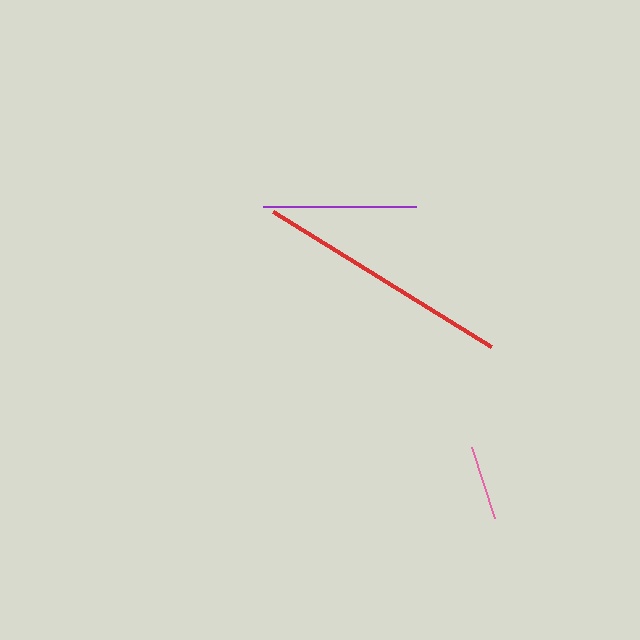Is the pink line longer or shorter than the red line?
The red line is longer than the pink line.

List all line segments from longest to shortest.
From longest to shortest: red, purple, pink.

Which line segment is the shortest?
The pink line is the shortest at approximately 75 pixels.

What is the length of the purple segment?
The purple segment is approximately 153 pixels long.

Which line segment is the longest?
The red line is the longest at approximately 256 pixels.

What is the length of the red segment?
The red segment is approximately 256 pixels long.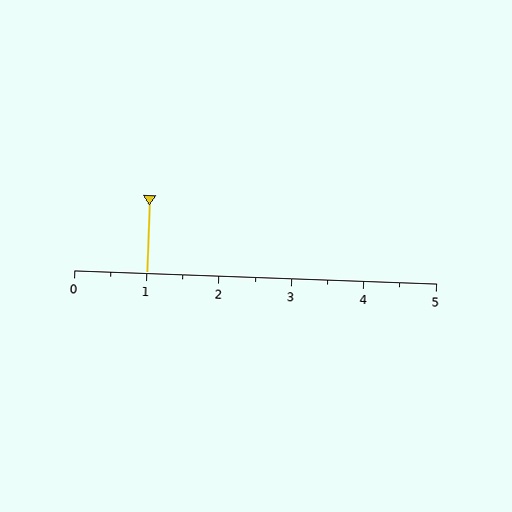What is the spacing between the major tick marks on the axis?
The major ticks are spaced 1 apart.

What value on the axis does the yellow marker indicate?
The marker indicates approximately 1.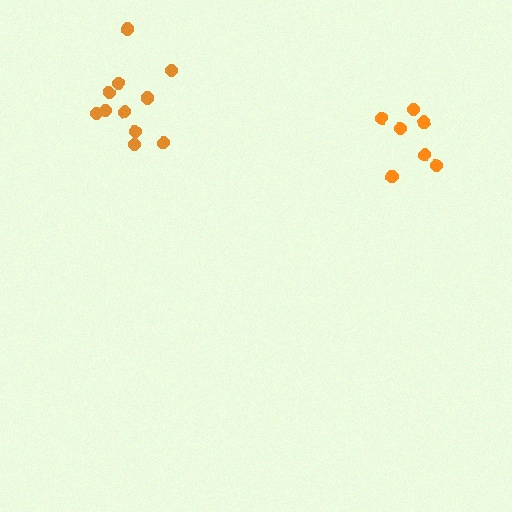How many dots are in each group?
Group 1: 7 dots, Group 2: 11 dots (18 total).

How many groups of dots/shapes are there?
There are 2 groups.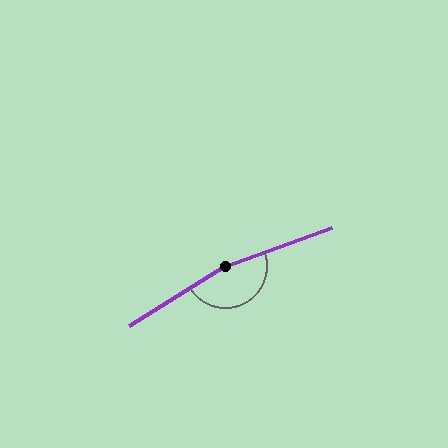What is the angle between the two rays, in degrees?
Approximately 167 degrees.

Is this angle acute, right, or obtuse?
It is obtuse.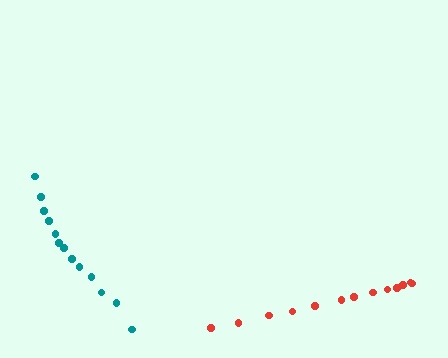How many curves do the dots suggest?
There are 2 distinct paths.